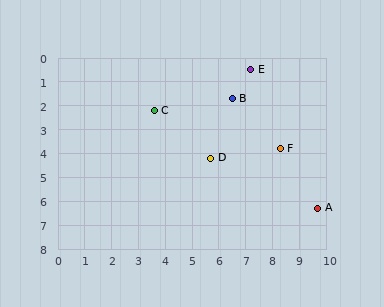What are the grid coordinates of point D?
Point D is at approximately (5.7, 4.2).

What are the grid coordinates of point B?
Point B is at approximately (6.5, 1.7).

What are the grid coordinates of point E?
Point E is at approximately (7.2, 0.5).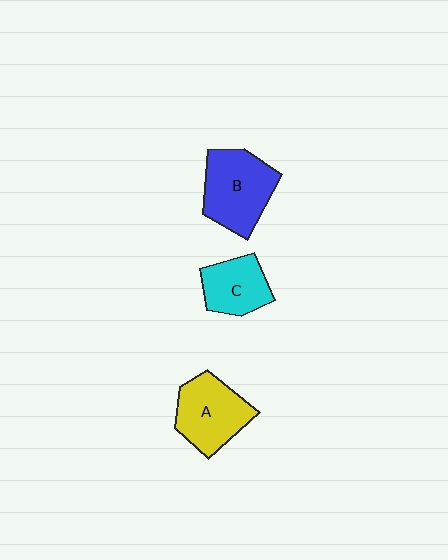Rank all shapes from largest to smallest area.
From largest to smallest: B (blue), A (yellow), C (cyan).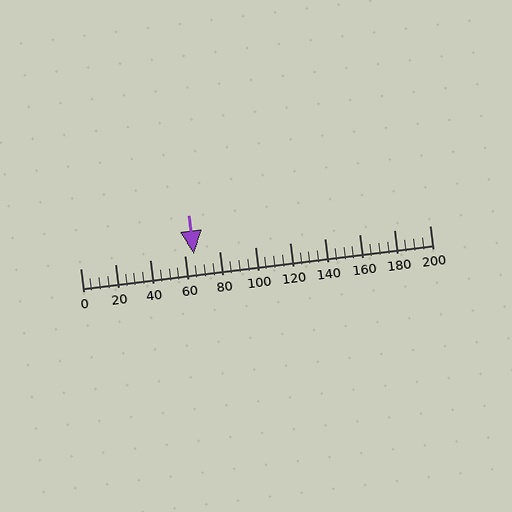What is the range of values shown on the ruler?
The ruler shows values from 0 to 200.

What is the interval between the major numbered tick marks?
The major tick marks are spaced 20 units apart.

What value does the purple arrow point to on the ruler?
The purple arrow points to approximately 65.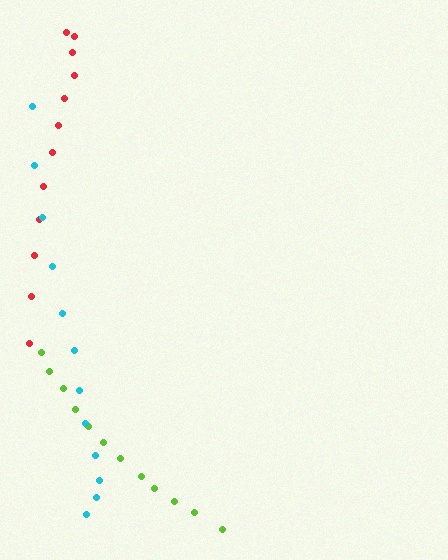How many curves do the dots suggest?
There are 3 distinct paths.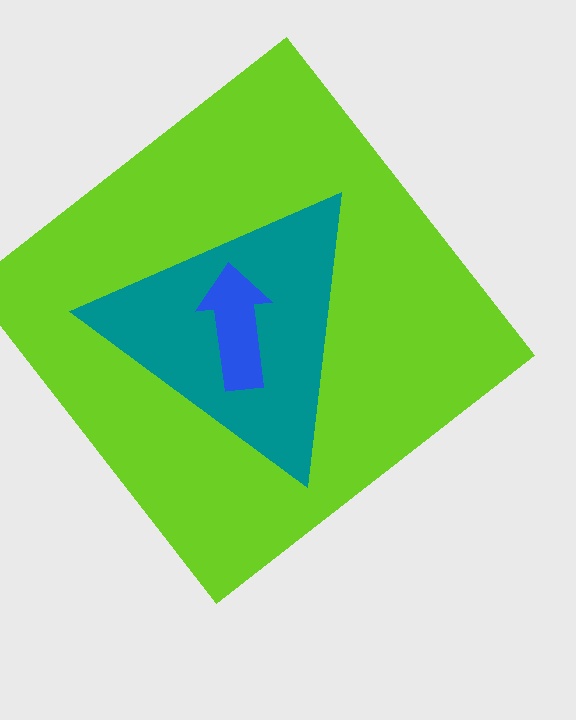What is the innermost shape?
The blue arrow.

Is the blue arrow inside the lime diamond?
Yes.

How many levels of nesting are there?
3.